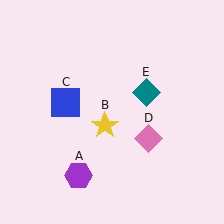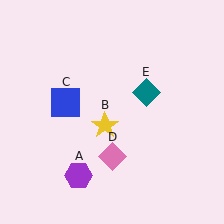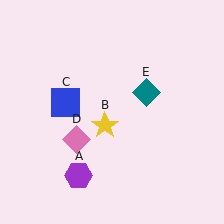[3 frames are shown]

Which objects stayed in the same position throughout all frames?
Purple hexagon (object A) and yellow star (object B) and blue square (object C) and teal diamond (object E) remained stationary.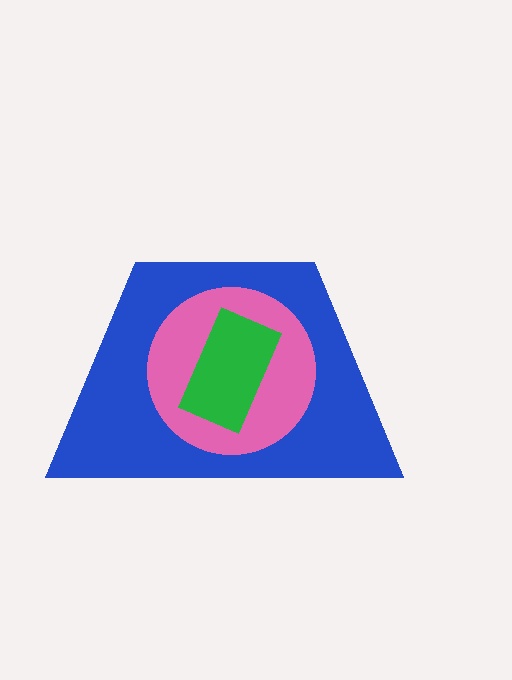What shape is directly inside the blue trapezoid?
The pink circle.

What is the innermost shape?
The green rectangle.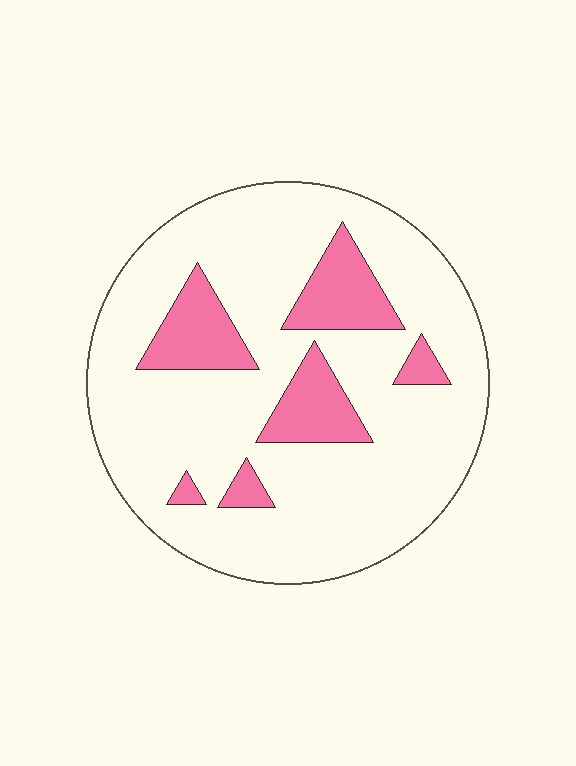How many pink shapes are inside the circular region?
6.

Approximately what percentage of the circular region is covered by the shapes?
Approximately 20%.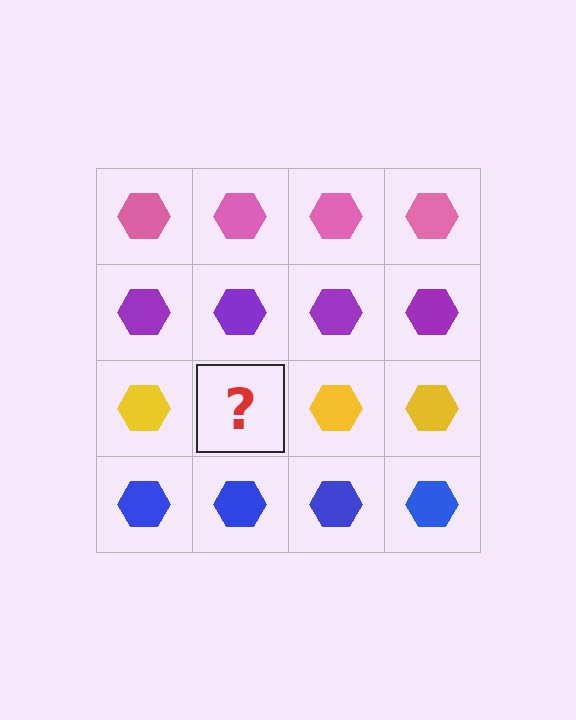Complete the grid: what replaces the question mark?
The question mark should be replaced with a yellow hexagon.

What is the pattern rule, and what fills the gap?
The rule is that each row has a consistent color. The gap should be filled with a yellow hexagon.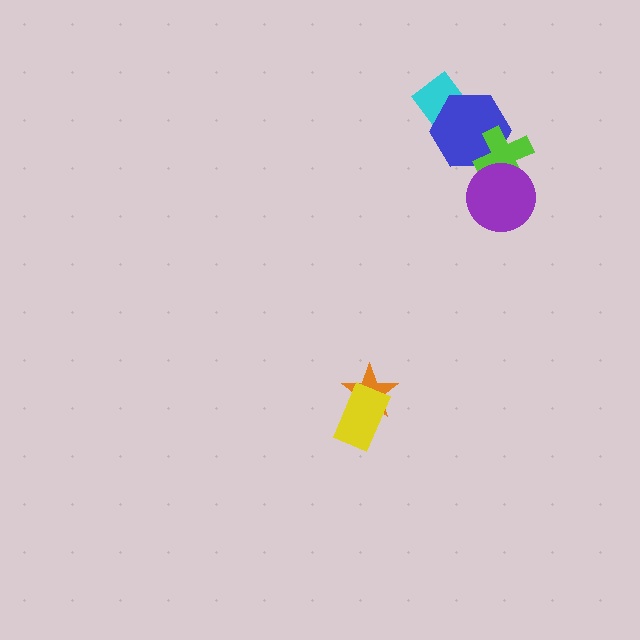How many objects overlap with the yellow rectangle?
1 object overlaps with the yellow rectangle.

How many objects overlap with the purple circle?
1 object overlaps with the purple circle.